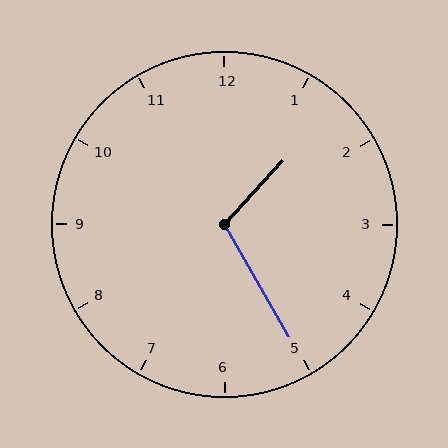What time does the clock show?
1:25.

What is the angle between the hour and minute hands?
Approximately 108 degrees.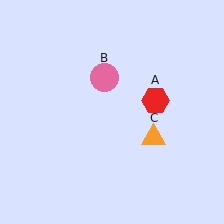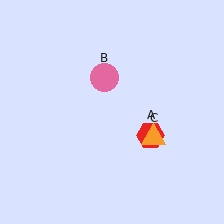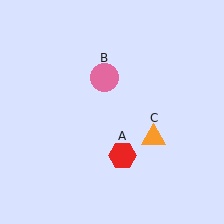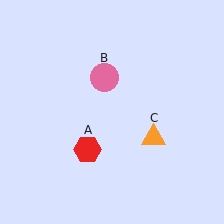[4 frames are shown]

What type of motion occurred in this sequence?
The red hexagon (object A) rotated clockwise around the center of the scene.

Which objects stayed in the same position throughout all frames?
Pink circle (object B) and orange triangle (object C) remained stationary.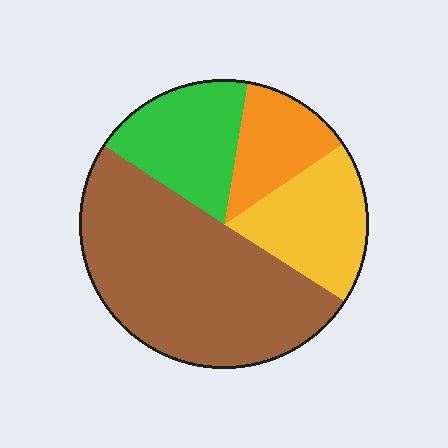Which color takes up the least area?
Orange, at roughly 15%.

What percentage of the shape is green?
Green covers about 20% of the shape.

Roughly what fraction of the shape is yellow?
Yellow takes up about one fifth (1/5) of the shape.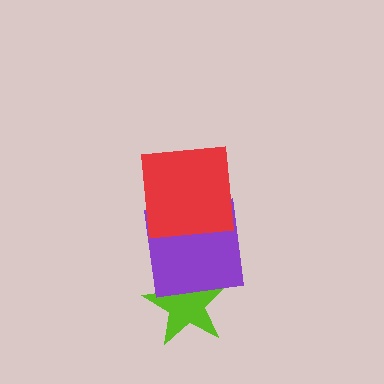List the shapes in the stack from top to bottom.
From top to bottom: the red square, the purple square, the lime star.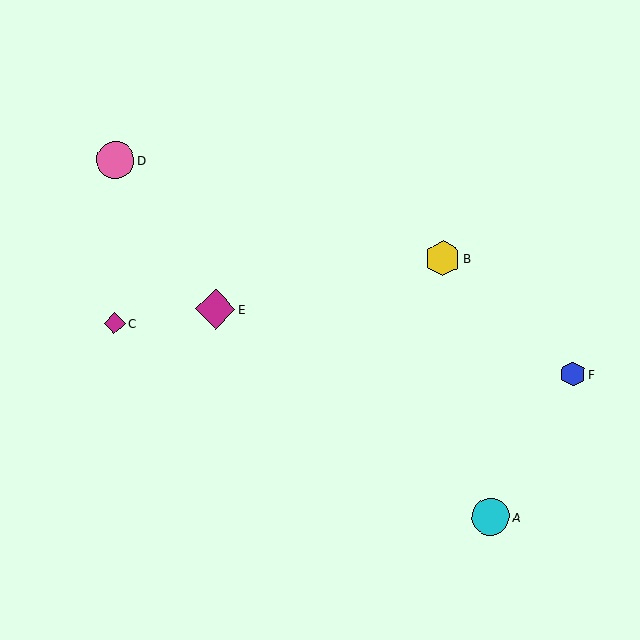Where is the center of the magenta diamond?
The center of the magenta diamond is at (115, 323).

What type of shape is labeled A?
Shape A is a cyan circle.